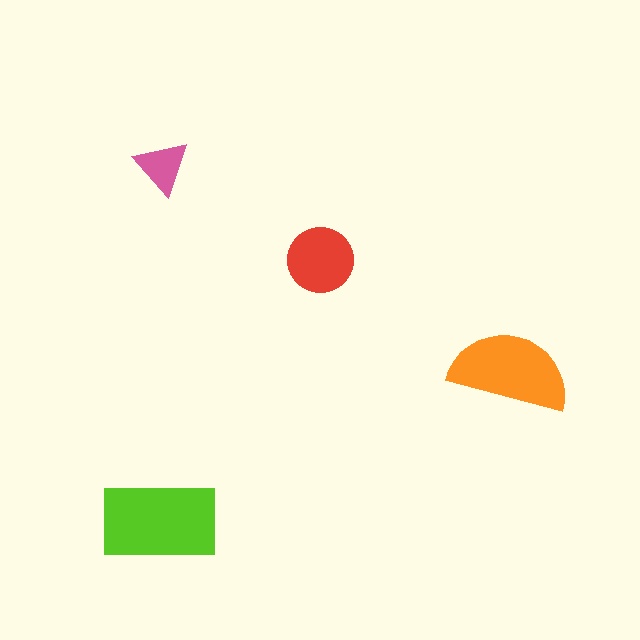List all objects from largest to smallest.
The lime rectangle, the orange semicircle, the red circle, the pink triangle.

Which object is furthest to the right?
The orange semicircle is rightmost.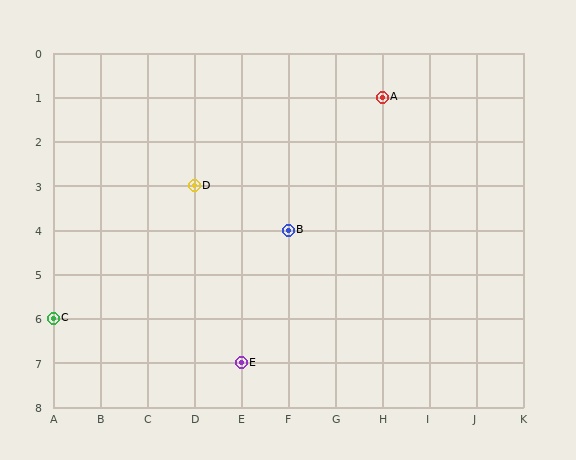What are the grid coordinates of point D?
Point D is at grid coordinates (D, 3).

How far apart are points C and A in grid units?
Points C and A are 7 columns and 5 rows apart (about 8.6 grid units diagonally).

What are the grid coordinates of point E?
Point E is at grid coordinates (E, 7).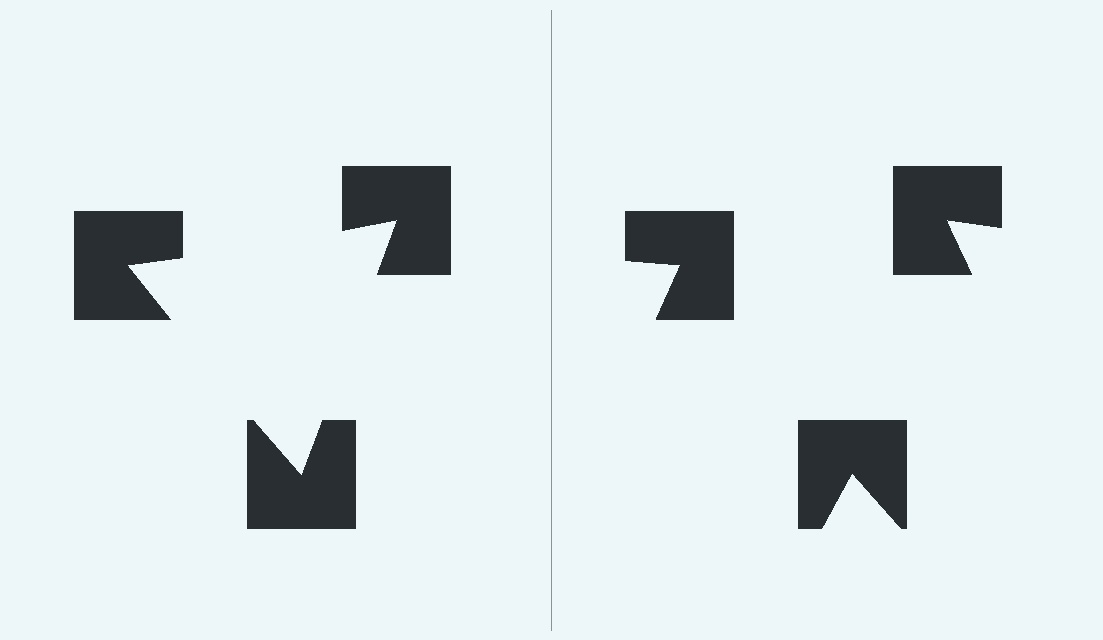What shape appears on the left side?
An illusory triangle.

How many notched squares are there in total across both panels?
6 — 3 on each side.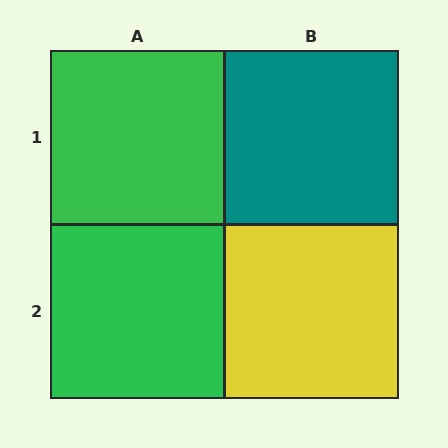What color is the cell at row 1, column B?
Teal.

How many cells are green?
2 cells are green.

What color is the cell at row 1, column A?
Green.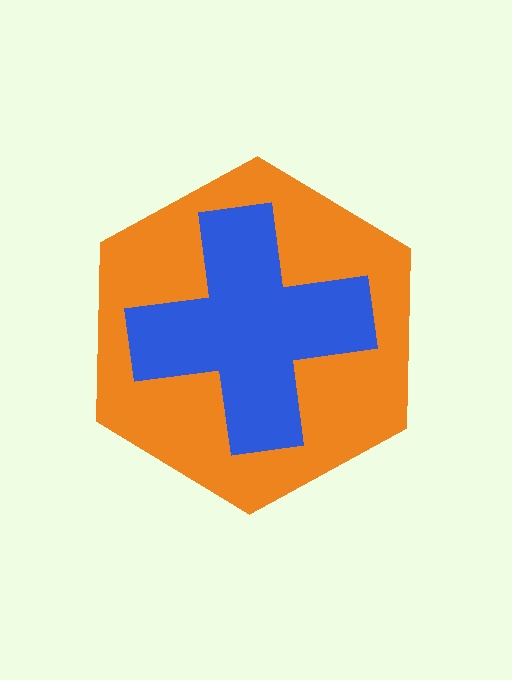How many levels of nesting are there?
2.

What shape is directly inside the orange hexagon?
The blue cross.